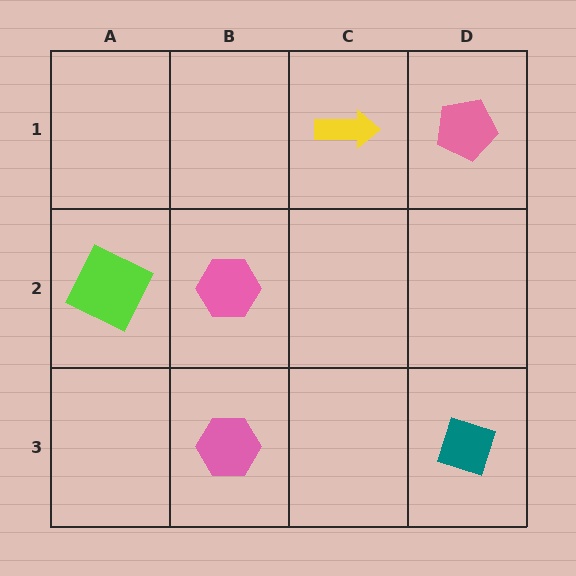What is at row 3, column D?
A teal diamond.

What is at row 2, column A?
A lime square.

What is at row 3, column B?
A pink hexagon.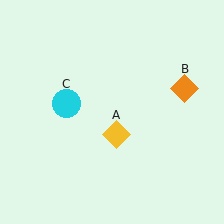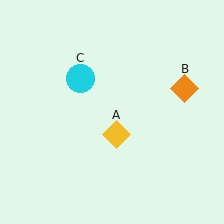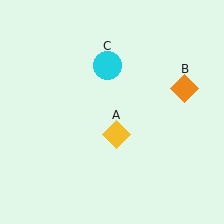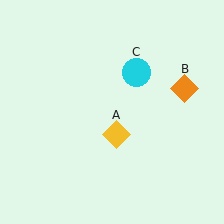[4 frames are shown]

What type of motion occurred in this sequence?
The cyan circle (object C) rotated clockwise around the center of the scene.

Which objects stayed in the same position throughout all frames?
Yellow diamond (object A) and orange diamond (object B) remained stationary.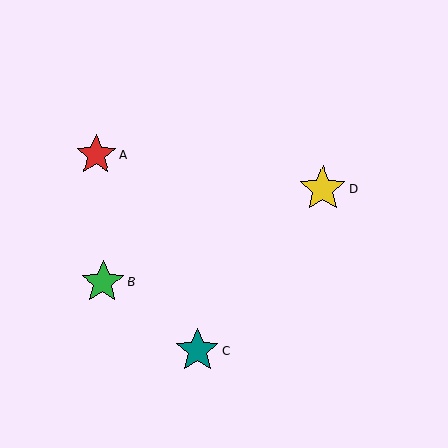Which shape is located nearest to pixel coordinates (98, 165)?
The red star (labeled A) at (96, 155) is nearest to that location.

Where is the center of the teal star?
The center of the teal star is at (197, 350).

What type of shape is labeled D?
Shape D is a yellow star.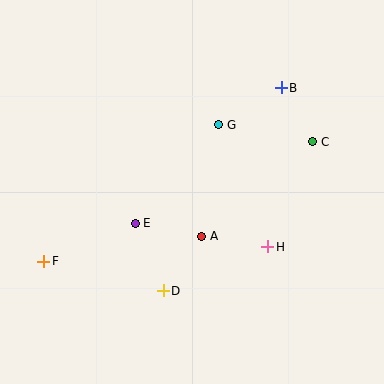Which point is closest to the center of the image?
Point A at (202, 236) is closest to the center.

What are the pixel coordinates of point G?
Point G is at (219, 125).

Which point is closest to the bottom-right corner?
Point H is closest to the bottom-right corner.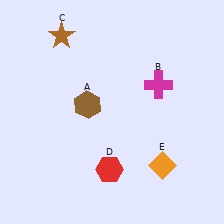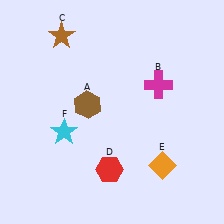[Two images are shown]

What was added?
A cyan star (F) was added in Image 2.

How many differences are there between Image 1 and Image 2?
There is 1 difference between the two images.